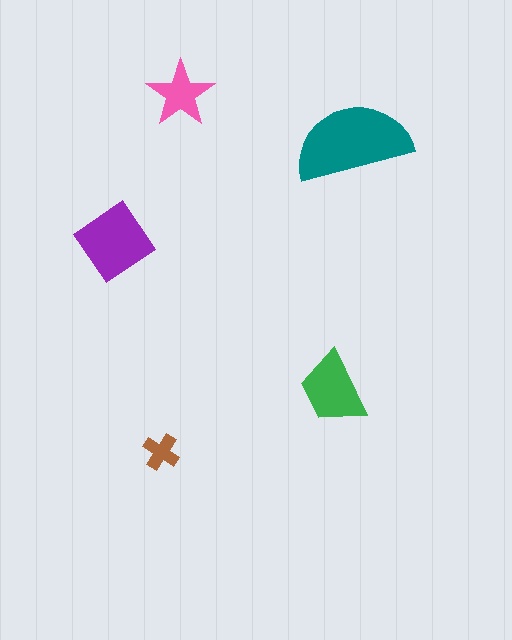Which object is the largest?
The teal semicircle.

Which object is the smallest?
The brown cross.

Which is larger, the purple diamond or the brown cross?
The purple diamond.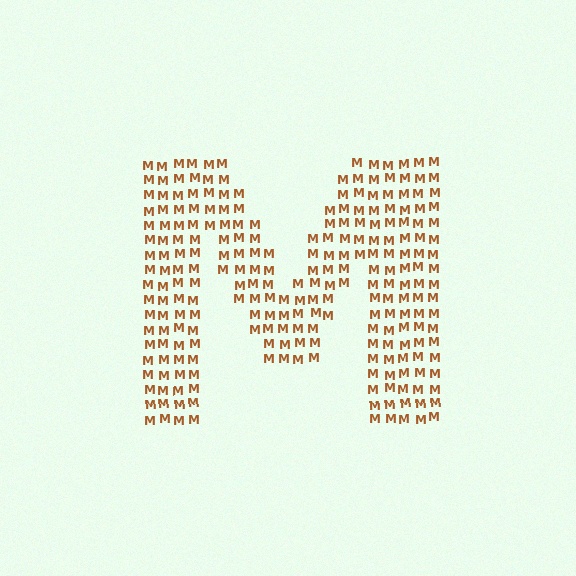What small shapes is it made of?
It is made of small letter M's.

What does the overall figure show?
The overall figure shows the letter M.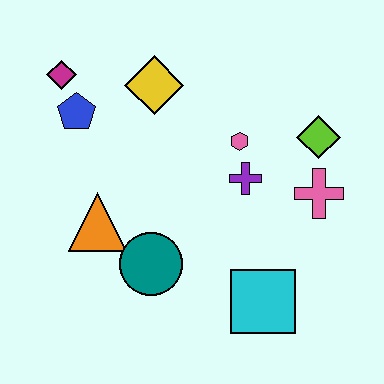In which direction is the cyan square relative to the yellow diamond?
The cyan square is below the yellow diamond.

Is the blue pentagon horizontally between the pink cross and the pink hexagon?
No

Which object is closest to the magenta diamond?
The blue pentagon is closest to the magenta diamond.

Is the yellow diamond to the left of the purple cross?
Yes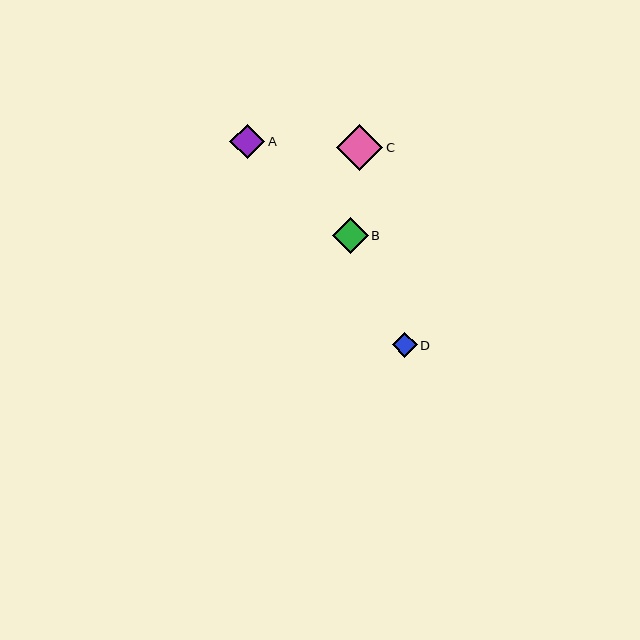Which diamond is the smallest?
Diamond D is the smallest with a size of approximately 25 pixels.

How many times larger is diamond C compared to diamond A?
Diamond C is approximately 1.3 times the size of diamond A.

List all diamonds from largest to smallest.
From largest to smallest: C, B, A, D.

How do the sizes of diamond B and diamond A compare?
Diamond B and diamond A are approximately the same size.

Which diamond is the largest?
Diamond C is the largest with a size of approximately 46 pixels.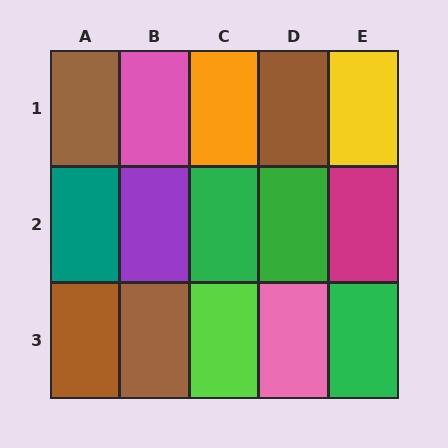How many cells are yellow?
1 cell is yellow.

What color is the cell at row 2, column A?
Teal.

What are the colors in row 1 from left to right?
Brown, pink, orange, brown, yellow.